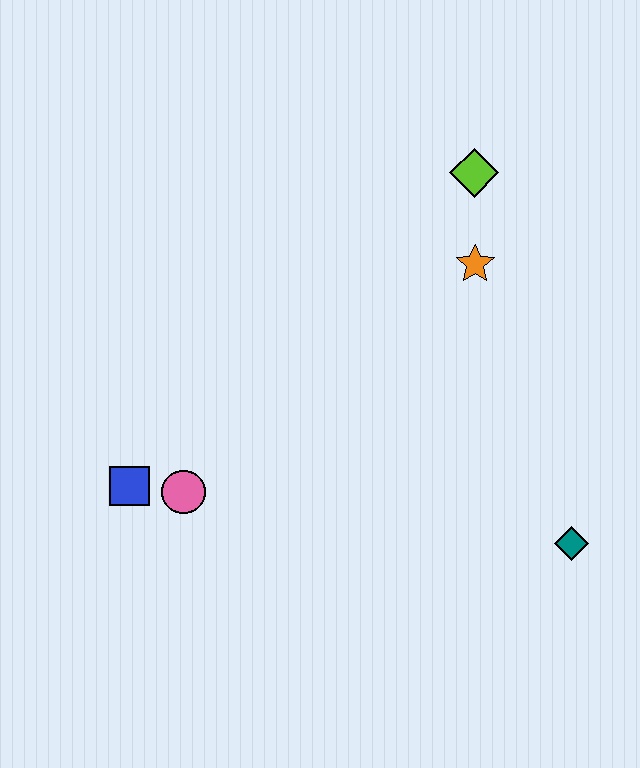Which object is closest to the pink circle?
The blue square is closest to the pink circle.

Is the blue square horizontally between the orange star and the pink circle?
No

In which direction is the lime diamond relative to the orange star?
The lime diamond is above the orange star.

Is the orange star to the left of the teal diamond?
Yes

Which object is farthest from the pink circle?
The lime diamond is farthest from the pink circle.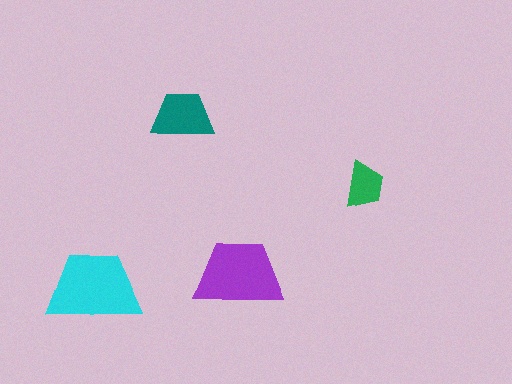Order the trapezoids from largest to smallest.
the cyan one, the purple one, the teal one, the green one.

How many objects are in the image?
There are 4 objects in the image.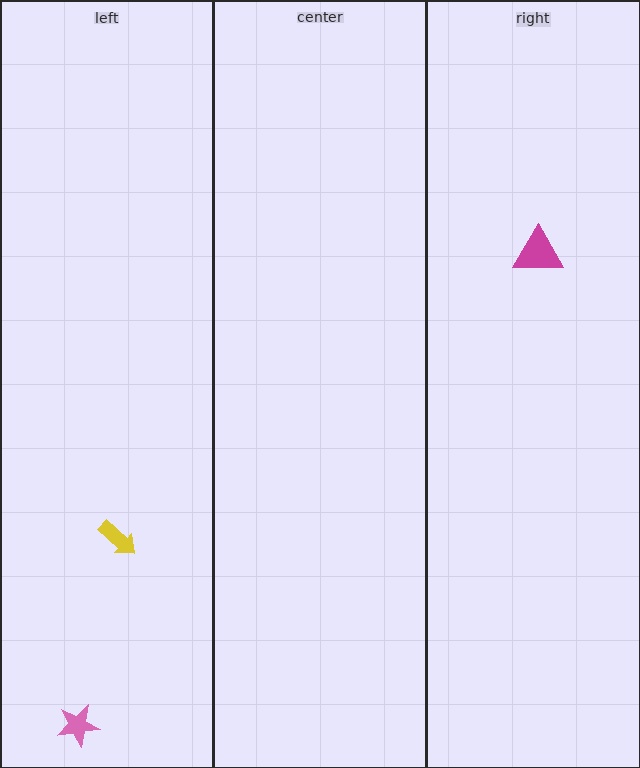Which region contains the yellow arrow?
The left region.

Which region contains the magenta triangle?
The right region.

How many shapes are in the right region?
1.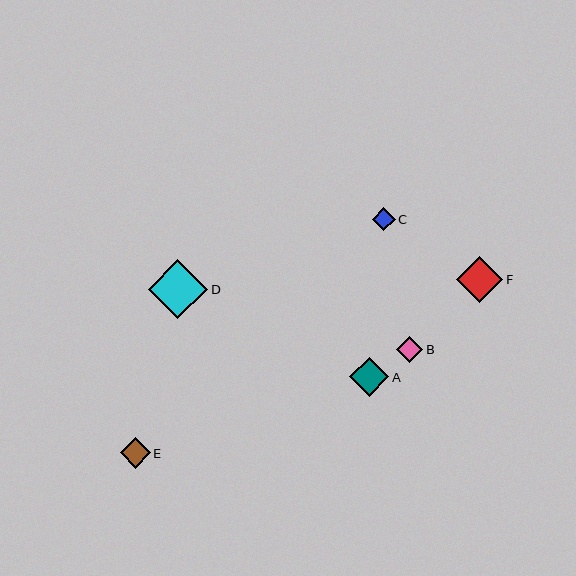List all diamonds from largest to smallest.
From largest to smallest: D, F, A, E, B, C.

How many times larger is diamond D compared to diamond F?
Diamond D is approximately 1.3 times the size of diamond F.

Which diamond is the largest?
Diamond D is the largest with a size of approximately 59 pixels.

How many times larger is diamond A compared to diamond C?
Diamond A is approximately 1.7 times the size of diamond C.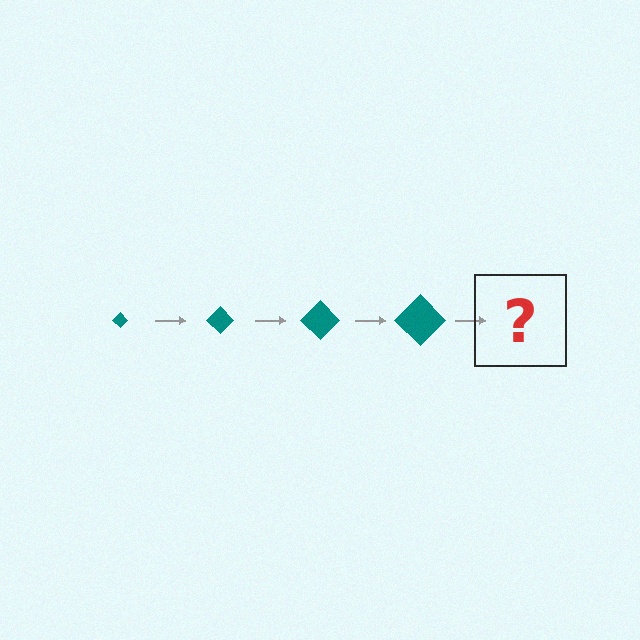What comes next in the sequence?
The next element should be a teal diamond, larger than the previous one.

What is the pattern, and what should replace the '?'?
The pattern is that the diamond gets progressively larger each step. The '?' should be a teal diamond, larger than the previous one.